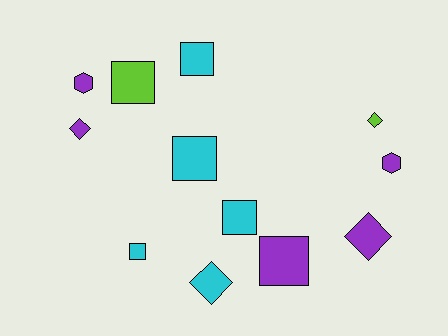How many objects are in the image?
There are 12 objects.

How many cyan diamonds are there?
There is 1 cyan diamond.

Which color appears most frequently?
Purple, with 5 objects.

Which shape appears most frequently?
Square, with 6 objects.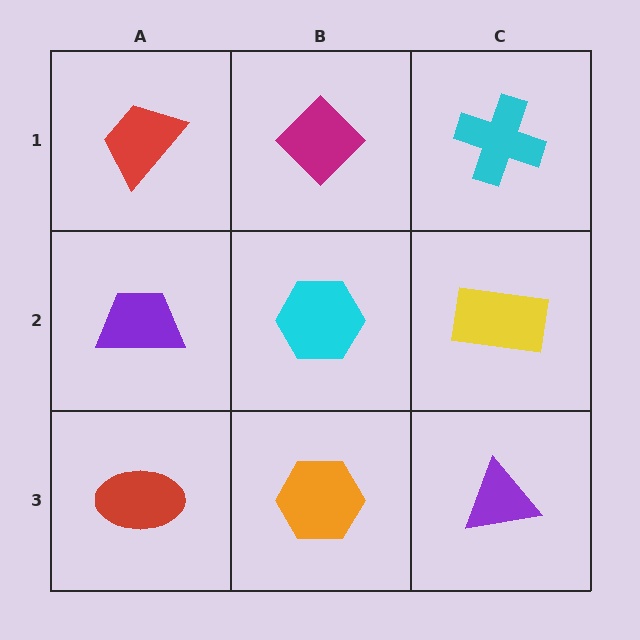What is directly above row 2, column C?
A cyan cross.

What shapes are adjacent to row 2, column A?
A red trapezoid (row 1, column A), a red ellipse (row 3, column A), a cyan hexagon (row 2, column B).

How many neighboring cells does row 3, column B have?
3.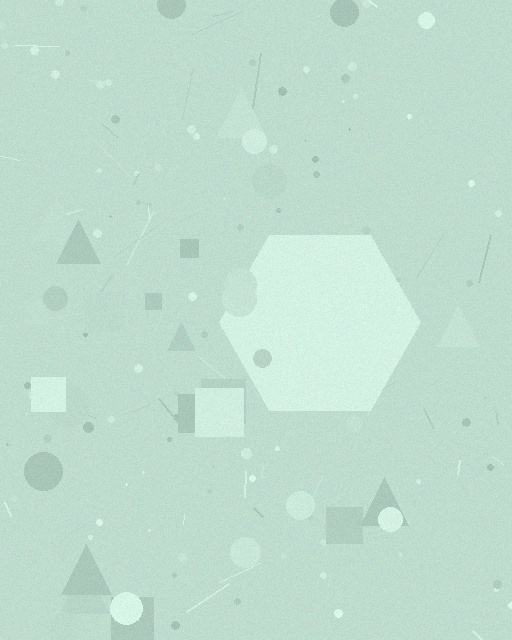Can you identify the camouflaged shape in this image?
The camouflaged shape is a hexagon.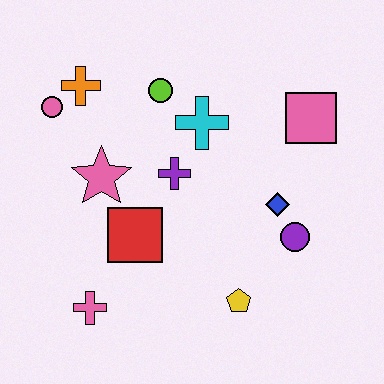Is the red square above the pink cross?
Yes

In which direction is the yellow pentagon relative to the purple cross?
The yellow pentagon is below the purple cross.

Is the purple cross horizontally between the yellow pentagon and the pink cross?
Yes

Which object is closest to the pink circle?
The orange cross is closest to the pink circle.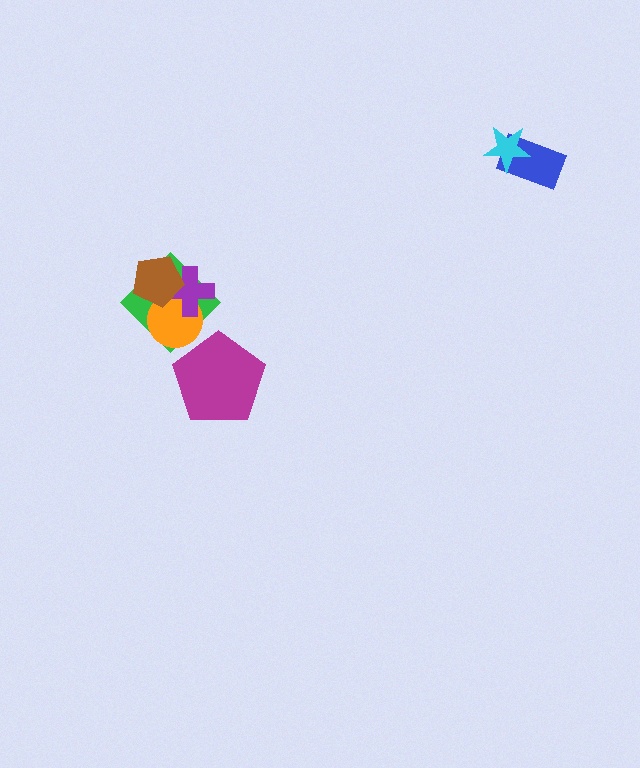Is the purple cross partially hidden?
Yes, it is partially covered by another shape.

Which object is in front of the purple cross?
The brown pentagon is in front of the purple cross.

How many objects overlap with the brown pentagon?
3 objects overlap with the brown pentagon.